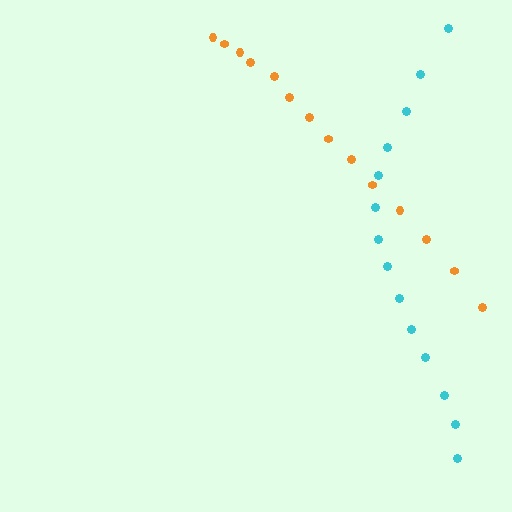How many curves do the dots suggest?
There are 2 distinct paths.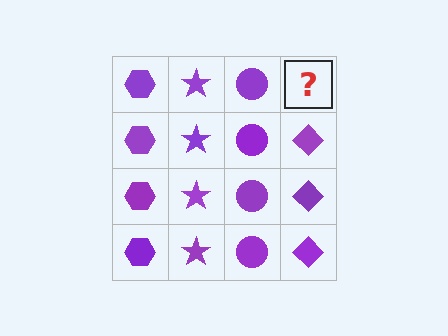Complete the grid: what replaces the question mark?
The question mark should be replaced with a purple diamond.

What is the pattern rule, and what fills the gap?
The rule is that each column has a consistent shape. The gap should be filled with a purple diamond.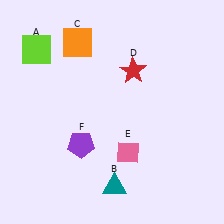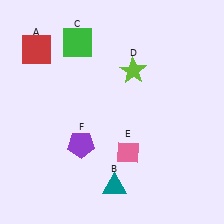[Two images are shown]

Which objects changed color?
A changed from lime to red. C changed from orange to green. D changed from red to lime.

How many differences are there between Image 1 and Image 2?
There are 3 differences between the two images.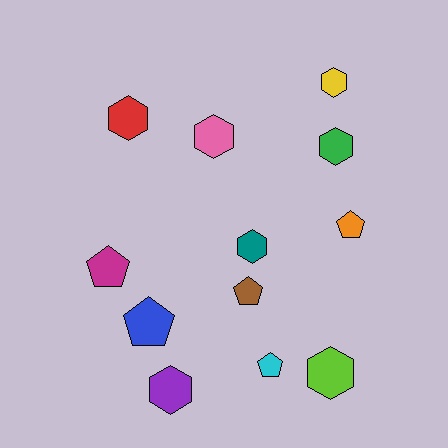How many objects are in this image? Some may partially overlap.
There are 12 objects.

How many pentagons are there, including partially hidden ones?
There are 5 pentagons.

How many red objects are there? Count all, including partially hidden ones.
There is 1 red object.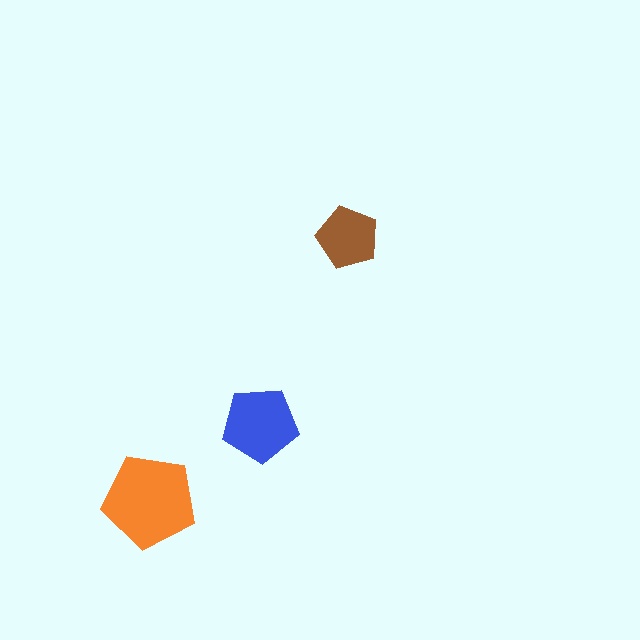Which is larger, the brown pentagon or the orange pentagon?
The orange one.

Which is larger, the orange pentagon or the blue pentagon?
The orange one.